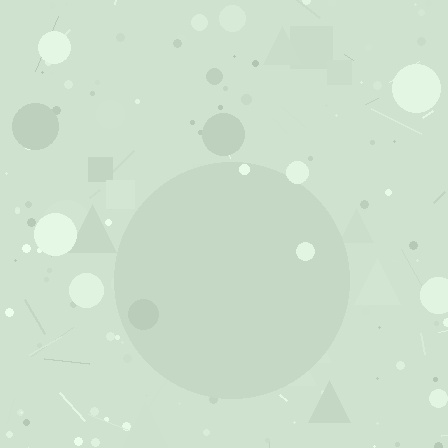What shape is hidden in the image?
A circle is hidden in the image.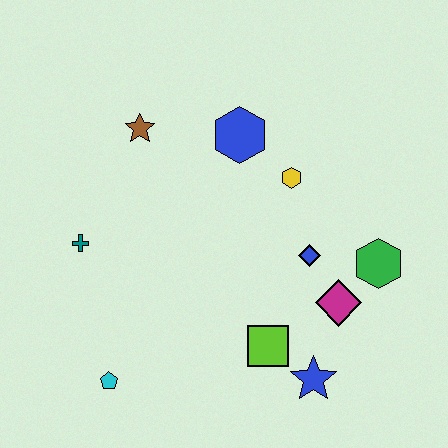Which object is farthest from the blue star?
The brown star is farthest from the blue star.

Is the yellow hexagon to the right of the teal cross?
Yes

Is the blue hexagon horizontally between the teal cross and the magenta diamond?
Yes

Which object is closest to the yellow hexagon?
The blue hexagon is closest to the yellow hexagon.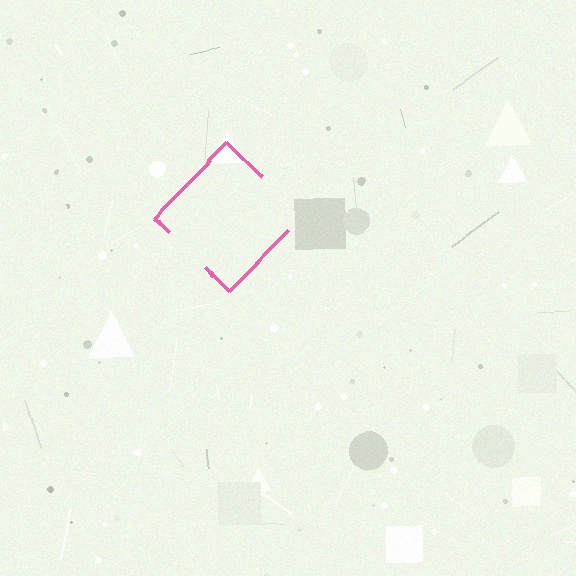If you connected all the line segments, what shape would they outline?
They would outline a diamond.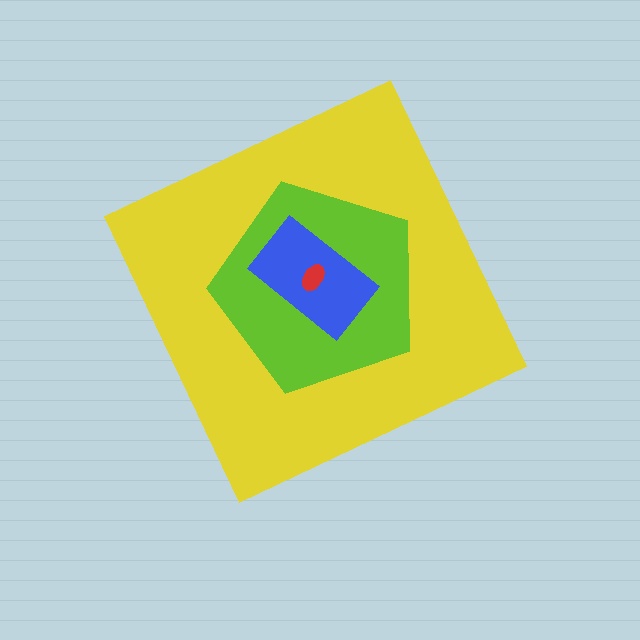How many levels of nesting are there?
4.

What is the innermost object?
The red ellipse.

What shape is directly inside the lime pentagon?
The blue rectangle.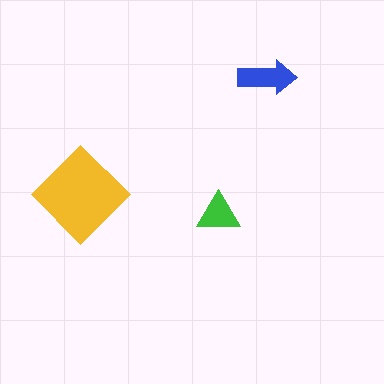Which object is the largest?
The yellow diamond.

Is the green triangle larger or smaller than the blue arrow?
Smaller.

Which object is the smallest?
The green triangle.